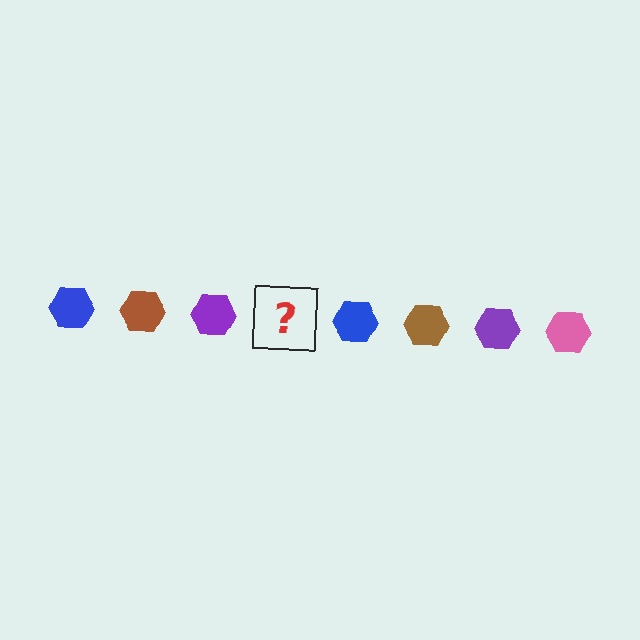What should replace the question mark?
The question mark should be replaced with a pink hexagon.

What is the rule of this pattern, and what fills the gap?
The rule is that the pattern cycles through blue, brown, purple, pink hexagons. The gap should be filled with a pink hexagon.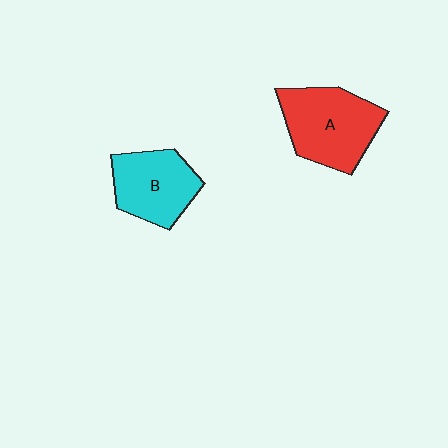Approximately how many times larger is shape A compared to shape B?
Approximately 1.2 times.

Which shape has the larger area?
Shape A (red).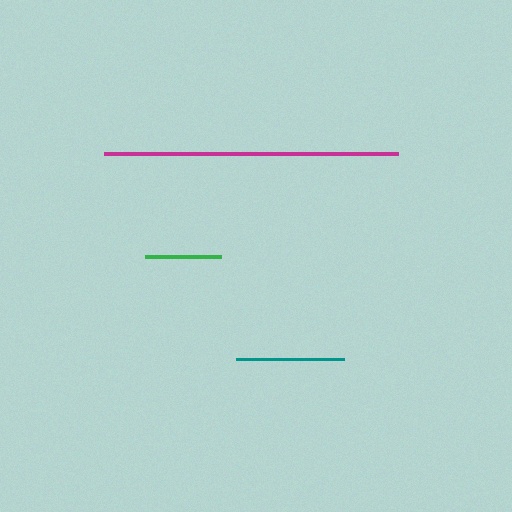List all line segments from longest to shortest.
From longest to shortest: magenta, teal, green.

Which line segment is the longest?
The magenta line is the longest at approximately 295 pixels.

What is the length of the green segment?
The green segment is approximately 75 pixels long.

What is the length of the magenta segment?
The magenta segment is approximately 295 pixels long.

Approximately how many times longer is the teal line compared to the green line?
The teal line is approximately 1.4 times the length of the green line.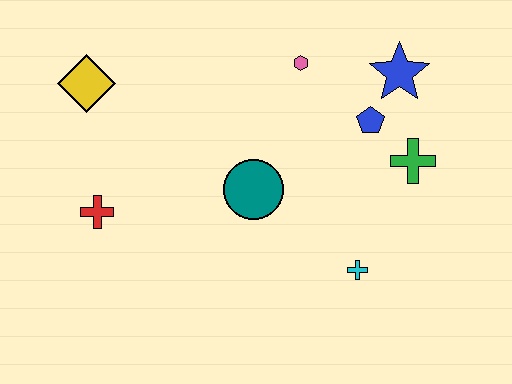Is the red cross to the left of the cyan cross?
Yes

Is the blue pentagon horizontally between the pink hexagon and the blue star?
Yes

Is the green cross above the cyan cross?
Yes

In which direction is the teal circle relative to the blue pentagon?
The teal circle is to the left of the blue pentagon.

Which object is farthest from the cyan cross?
The yellow diamond is farthest from the cyan cross.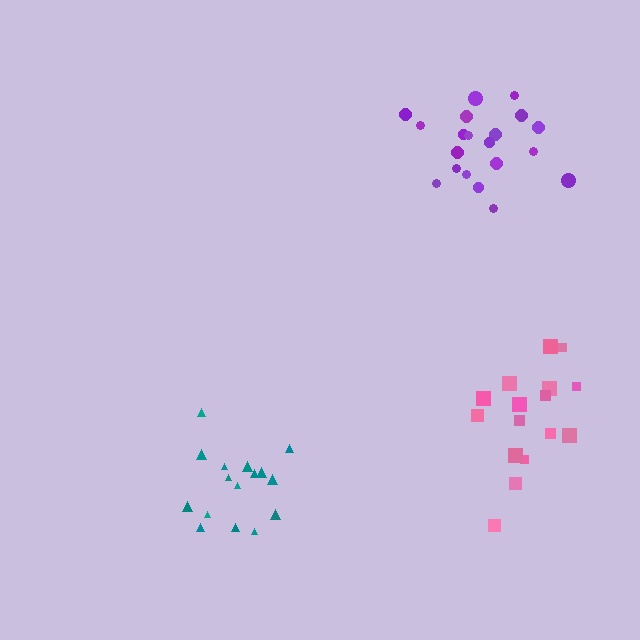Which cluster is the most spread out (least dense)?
Pink.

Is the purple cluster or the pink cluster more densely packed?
Purple.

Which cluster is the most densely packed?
Teal.